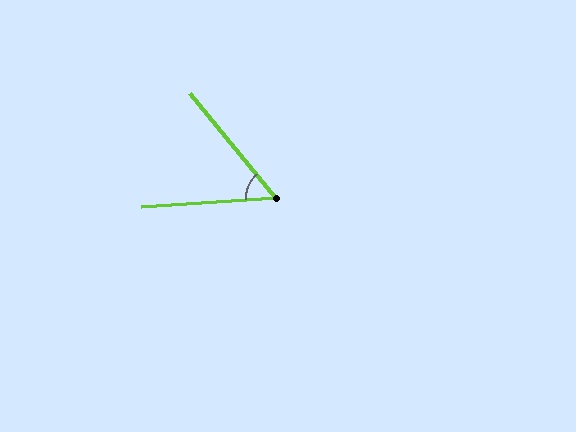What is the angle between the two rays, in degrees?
Approximately 55 degrees.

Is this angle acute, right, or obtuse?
It is acute.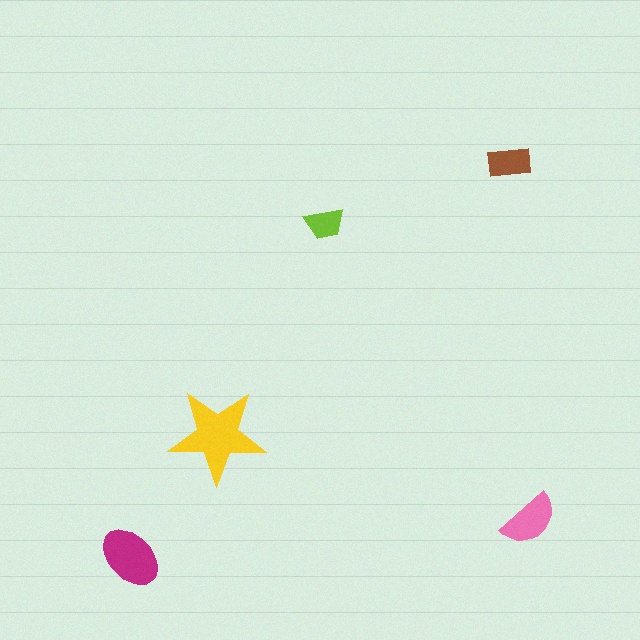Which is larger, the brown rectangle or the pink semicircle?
The pink semicircle.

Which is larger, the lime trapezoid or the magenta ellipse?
The magenta ellipse.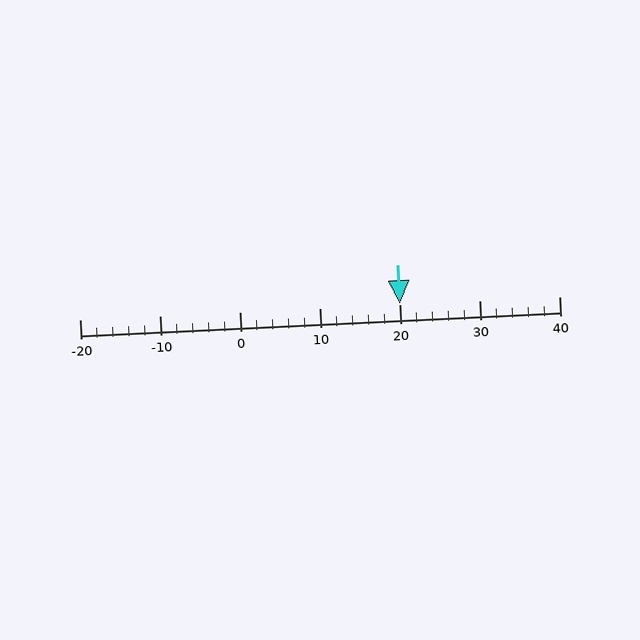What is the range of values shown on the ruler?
The ruler shows values from -20 to 40.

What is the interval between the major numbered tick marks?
The major tick marks are spaced 10 units apart.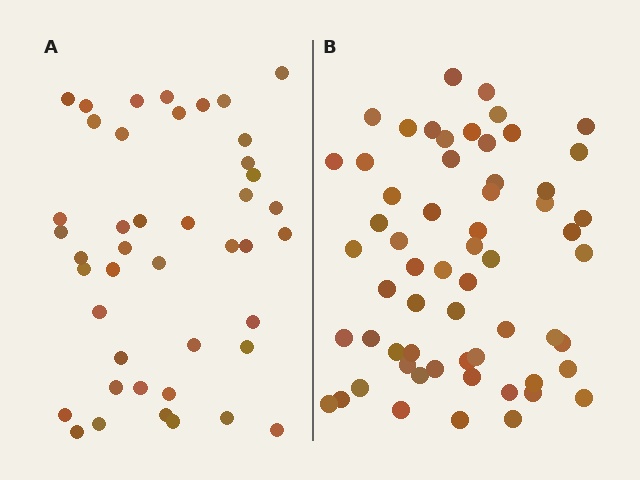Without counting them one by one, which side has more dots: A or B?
Region B (the right region) has more dots.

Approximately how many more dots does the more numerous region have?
Region B has approximately 15 more dots than region A.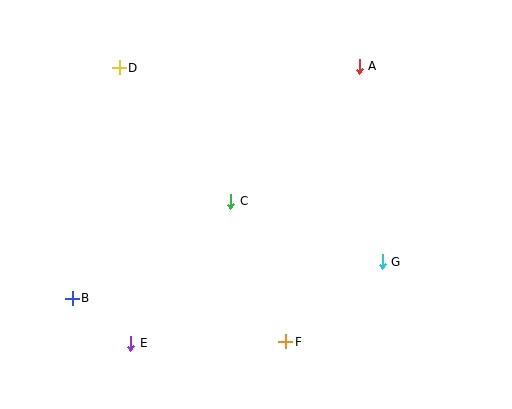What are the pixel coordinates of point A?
Point A is at (359, 66).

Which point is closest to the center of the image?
Point C at (231, 201) is closest to the center.